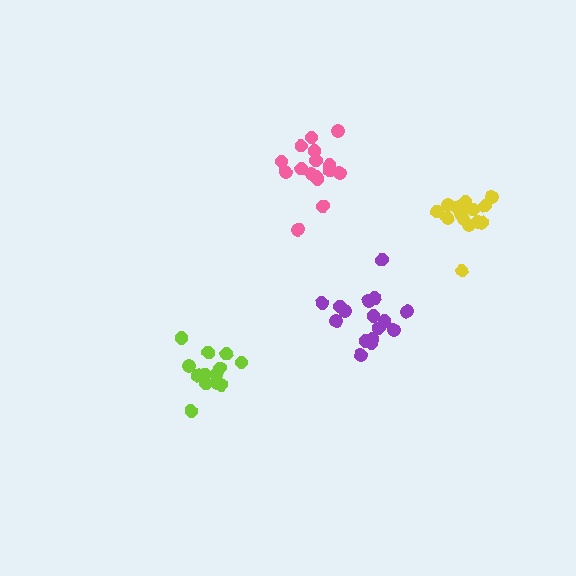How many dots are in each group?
Group 1: 16 dots, Group 2: 16 dots, Group 3: 13 dots, Group 4: 14 dots (59 total).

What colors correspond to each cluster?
The clusters are colored: pink, purple, lime, yellow.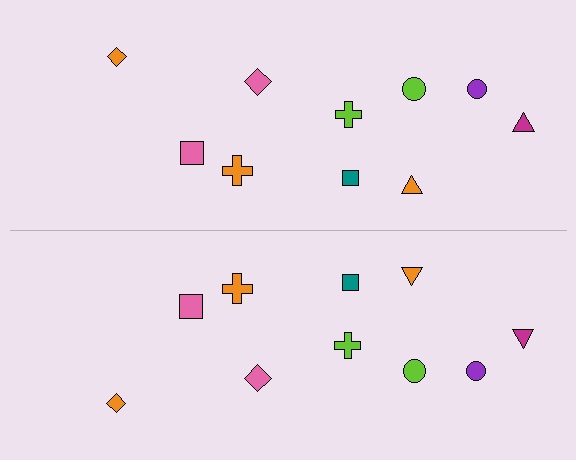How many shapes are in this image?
There are 20 shapes in this image.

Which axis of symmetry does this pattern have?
The pattern has a horizontal axis of symmetry running through the center of the image.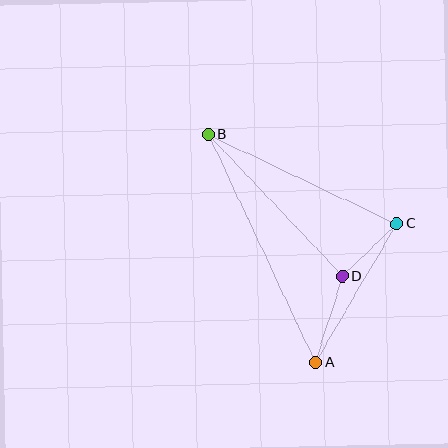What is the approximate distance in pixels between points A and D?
The distance between A and D is approximately 90 pixels.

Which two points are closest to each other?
Points C and D are closest to each other.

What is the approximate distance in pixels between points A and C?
The distance between A and C is approximately 161 pixels.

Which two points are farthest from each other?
Points A and B are farthest from each other.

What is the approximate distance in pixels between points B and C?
The distance between B and C is approximately 209 pixels.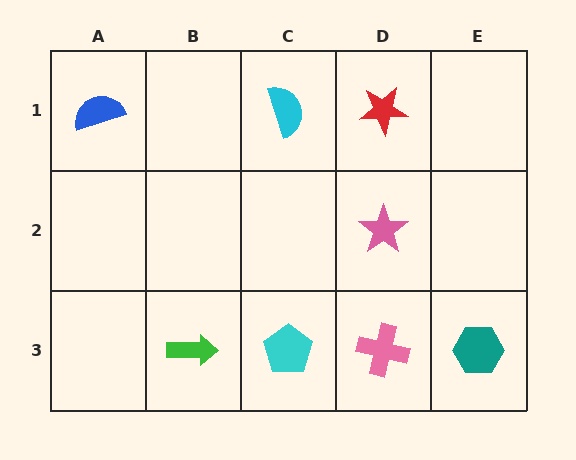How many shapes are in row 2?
1 shape.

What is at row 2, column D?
A pink star.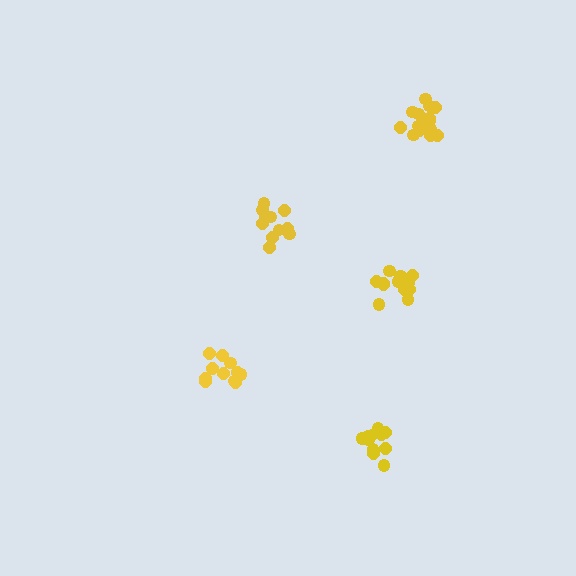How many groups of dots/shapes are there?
There are 5 groups.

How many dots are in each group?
Group 1: 12 dots, Group 2: 11 dots, Group 3: 17 dots, Group 4: 13 dots, Group 5: 12 dots (65 total).